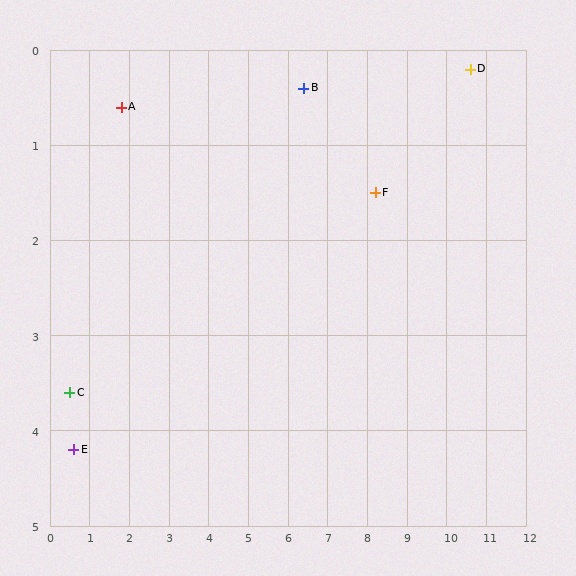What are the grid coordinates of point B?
Point B is at approximately (6.4, 0.4).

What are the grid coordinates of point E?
Point E is at approximately (0.6, 4.2).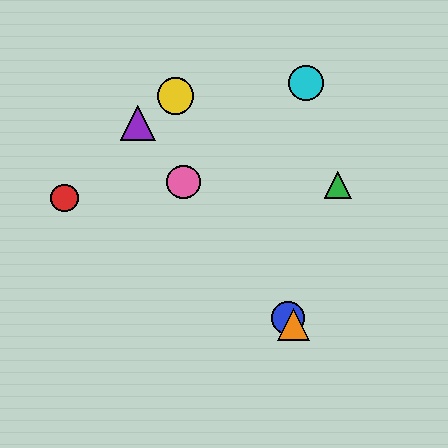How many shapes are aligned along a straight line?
4 shapes (the blue circle, the purple triangle, the orange triangle, the pink circle) are aligned along a straight line.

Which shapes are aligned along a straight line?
The blue circle, the purple triangle, the orange triangle, the pink circle are aligned along a straight line.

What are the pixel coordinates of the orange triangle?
The orange triangle is at (293, 325).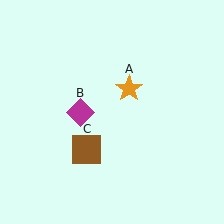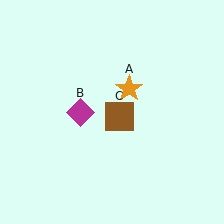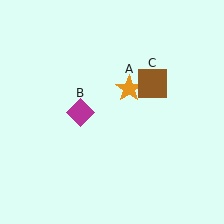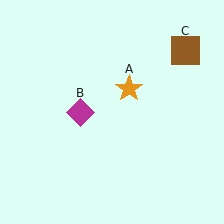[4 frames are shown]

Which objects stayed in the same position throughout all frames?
Orange star (object A) and magenta diamond (object B) remained stationary.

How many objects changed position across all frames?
1 object changed position: brown square (object C).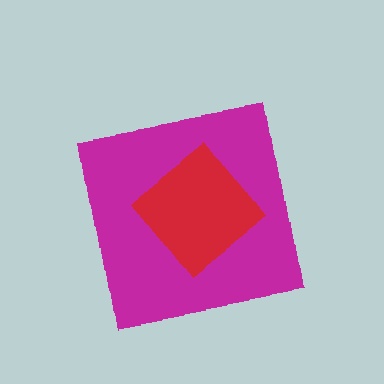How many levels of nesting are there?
2.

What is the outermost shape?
The magenta square.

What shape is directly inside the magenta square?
The red diamond.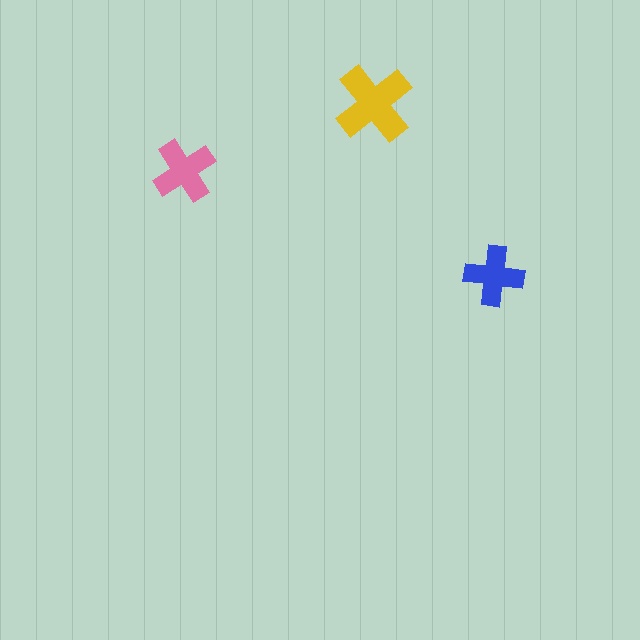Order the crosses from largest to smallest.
the yellow one, the pink one, the blue one.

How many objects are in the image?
There are 3 objects in the image.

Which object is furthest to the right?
The blue cross is rightmost.